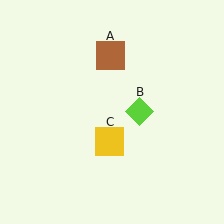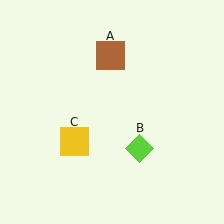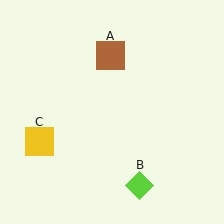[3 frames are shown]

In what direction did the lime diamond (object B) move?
The lime diamond (object B) moved down.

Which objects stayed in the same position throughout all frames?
Brown square (object A) remained stationary.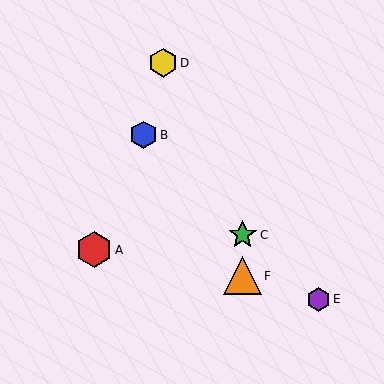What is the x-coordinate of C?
Object C is at x≈243.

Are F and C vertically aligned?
Yes, both are at x≈243.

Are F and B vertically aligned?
No, F is at x≈243 and B is at x≈144.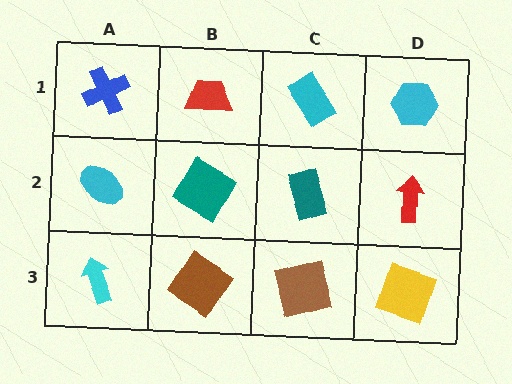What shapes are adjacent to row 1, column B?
A teal square (row 2, column B), a blue cross (row 1, column A), a cyan rectangle (row 1, column C).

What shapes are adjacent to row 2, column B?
A red trapezoid (row 1, column B), a brown diamond (row 3, column B), a cyan ellipse (row 2, column A), a teal rectangle (row 2, column C).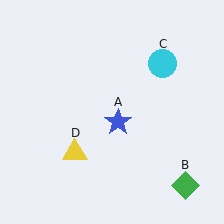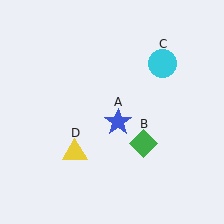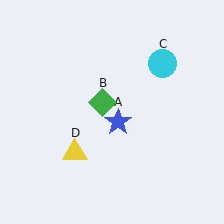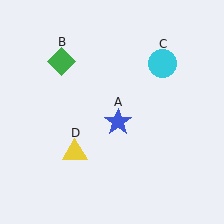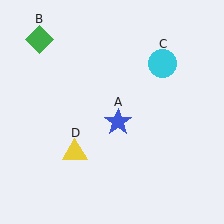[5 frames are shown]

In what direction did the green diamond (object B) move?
The green diamond (object B) moved up and to the left.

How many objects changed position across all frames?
1 object changed position: green diamond (object B).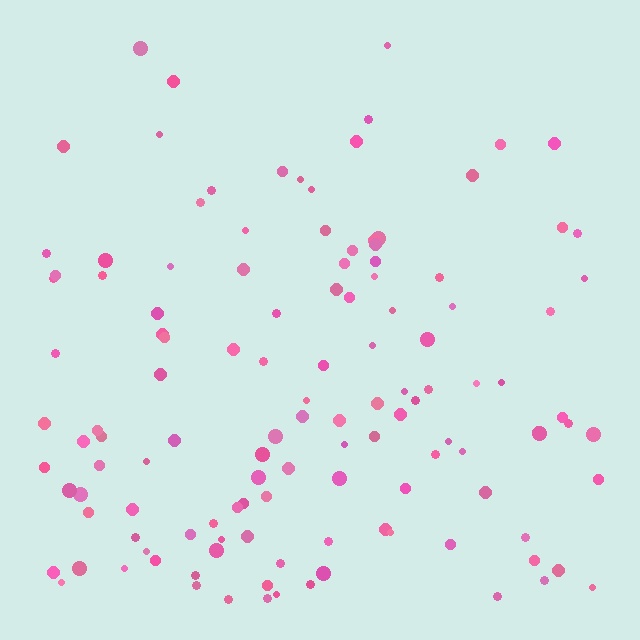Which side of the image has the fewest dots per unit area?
The top.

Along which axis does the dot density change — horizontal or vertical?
Vertical.